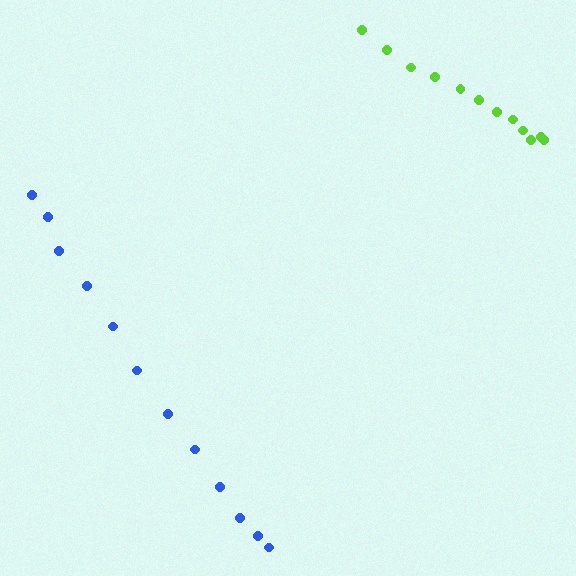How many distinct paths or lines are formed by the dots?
There are 2 distinct paths.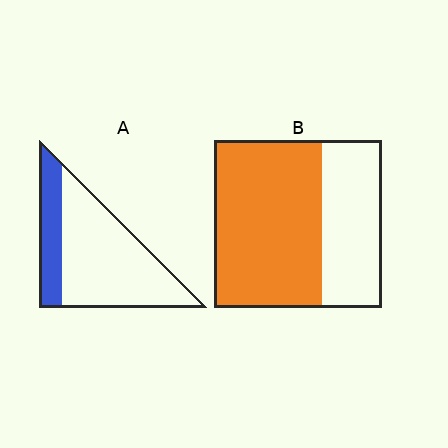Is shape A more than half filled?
No.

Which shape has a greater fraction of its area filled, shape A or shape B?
Shape B.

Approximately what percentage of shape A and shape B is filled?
A is approximately 25% and B is approximately 65%.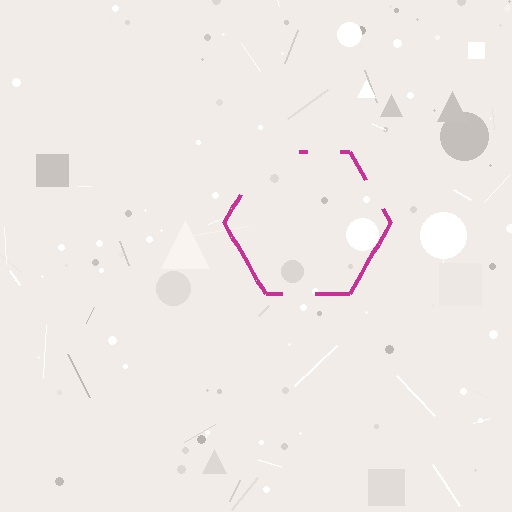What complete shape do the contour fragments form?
The contour fragments form a hexagon.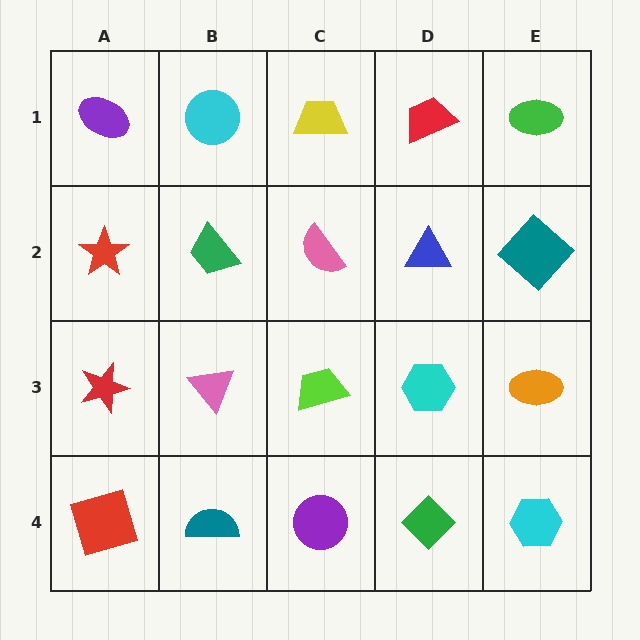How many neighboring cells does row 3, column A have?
3.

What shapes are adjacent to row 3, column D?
A blue triangle (row 2, column D), a green diamond (row 4, column D), a lime trapezoid (row 3, column C), an orange ellipse (row 3, column E).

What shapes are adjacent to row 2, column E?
A green ellipse (row 1, column E), an orange ellipse (row 3, column E), a blue triangle (row 2, column D).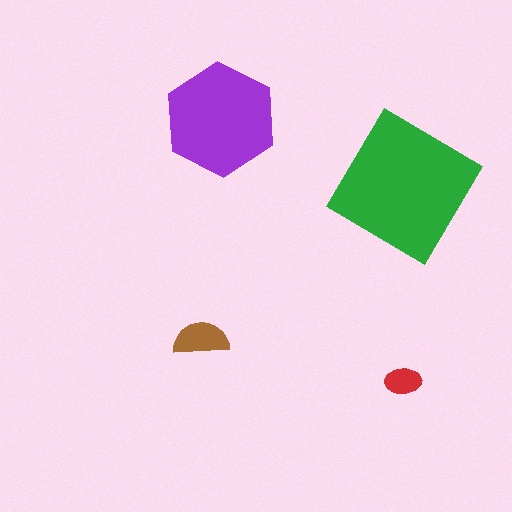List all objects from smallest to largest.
The red ellipse, the brown semicircle, the purple hexagon, the green diamond.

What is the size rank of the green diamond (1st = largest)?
1st.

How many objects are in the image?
There are 4 objects in the image.